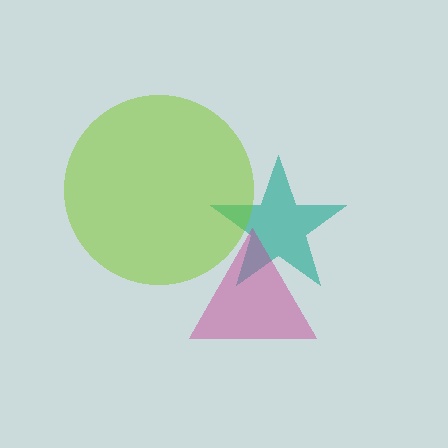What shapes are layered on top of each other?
The layered shapes are: a teal star, a magenta triangle, a lime circle.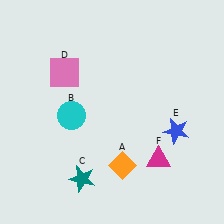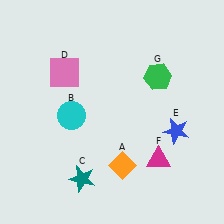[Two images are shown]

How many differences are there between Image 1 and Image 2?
There is 1 difference between the two images.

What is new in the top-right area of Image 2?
A green hexagon (G) was added in the top-right area of Image 2.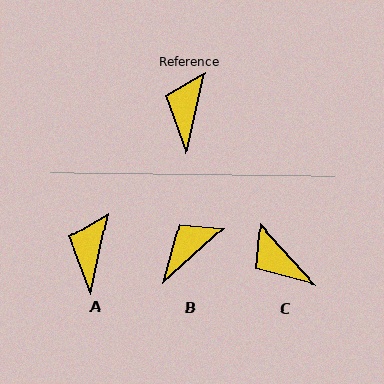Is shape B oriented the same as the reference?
No, it is off by about 36 degrees.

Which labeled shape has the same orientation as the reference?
A.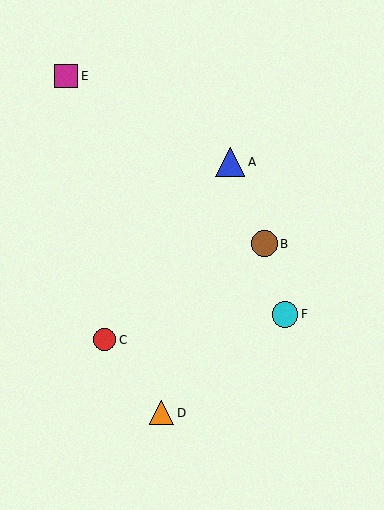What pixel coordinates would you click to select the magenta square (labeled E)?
Click at (66, 76) to select the magenta square E.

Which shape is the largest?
The blue triangle (labeled A) is the largest.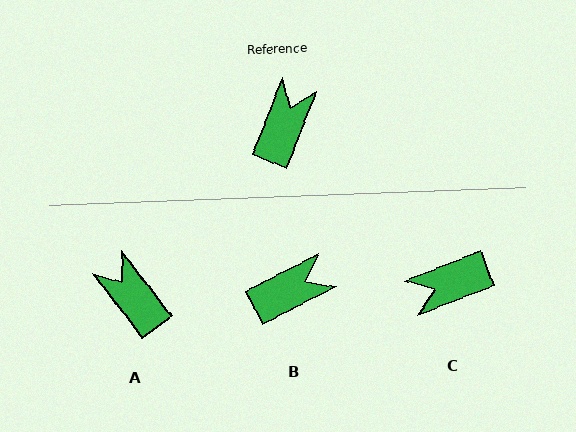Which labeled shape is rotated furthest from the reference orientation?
C, about 132 degrees away.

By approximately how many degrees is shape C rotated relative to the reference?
Approximately 132 degrees counter-clockwise.